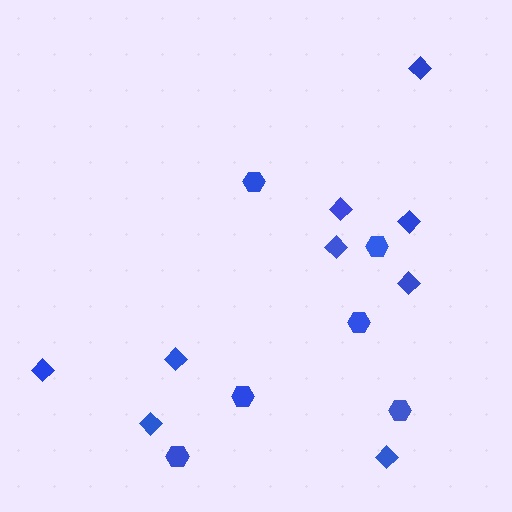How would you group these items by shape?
There are 2 groups: one group of hexagons (6) and one group of diamonds (9).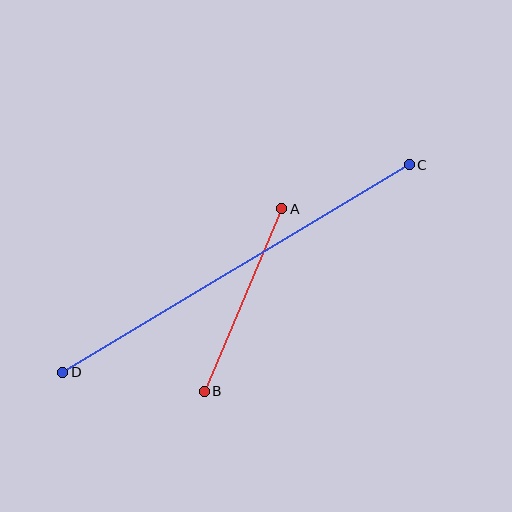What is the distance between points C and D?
The distance is approximately 404 pixels.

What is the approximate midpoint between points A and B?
The midpoint is at approximately (243, 300) pixels.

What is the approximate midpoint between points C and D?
The midpoint is at approximately (236, 269) pixels.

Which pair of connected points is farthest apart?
Points C and D are farthest apart.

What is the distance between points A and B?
The distance is approximately 199 pixels.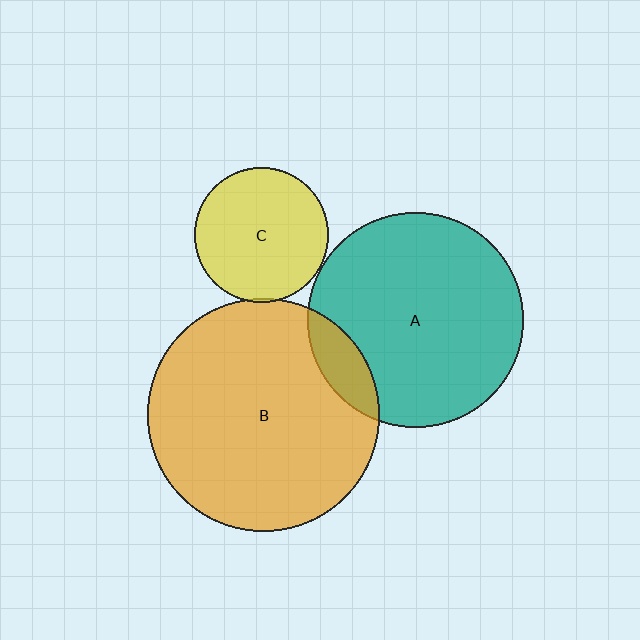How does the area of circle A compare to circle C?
Approximately 2.6 times.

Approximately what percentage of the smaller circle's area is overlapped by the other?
Approximately 10%.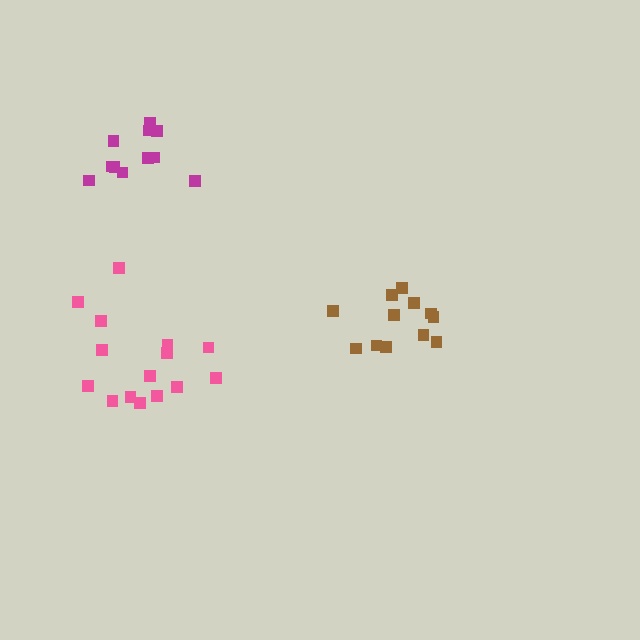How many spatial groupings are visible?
There are 3 spatial groupings.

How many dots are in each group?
Group 1: 11 dots, Group 2: 12 dots, Group 3: 15 dots (38 total).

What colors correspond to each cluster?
The clusters are colored: magenta, brown, pink.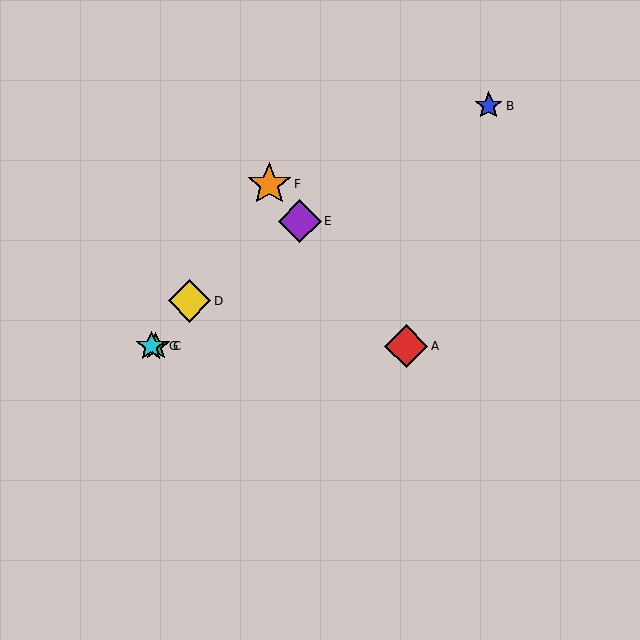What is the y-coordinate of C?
Object C is at y≈346.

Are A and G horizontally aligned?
Yes, both are at y≈346.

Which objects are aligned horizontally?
Objects A, C, G are aligned horizontally.